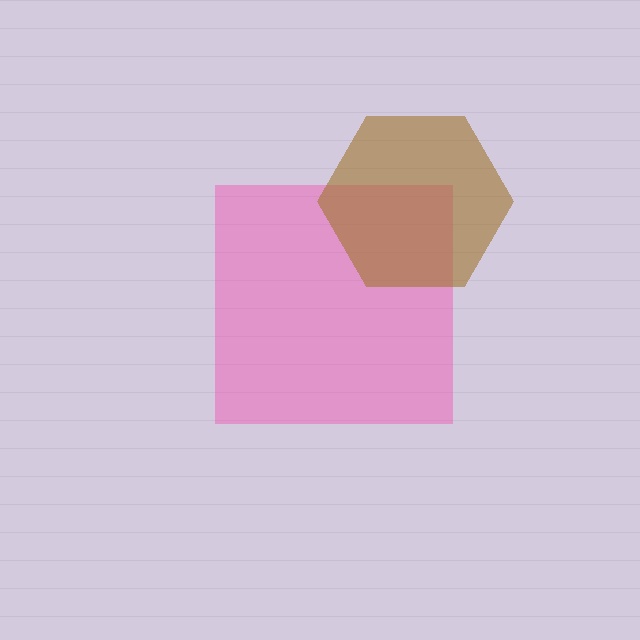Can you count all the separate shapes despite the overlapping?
Yes, there are 2 separate shapes.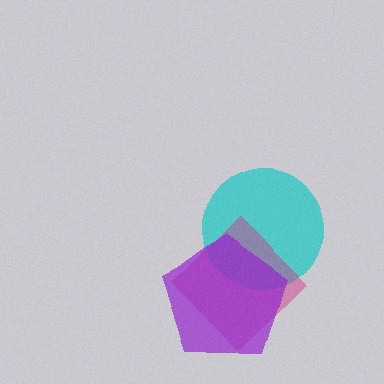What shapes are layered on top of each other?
The layered shapes are: a cyan circle, a magenta diamond, a purple pentagon.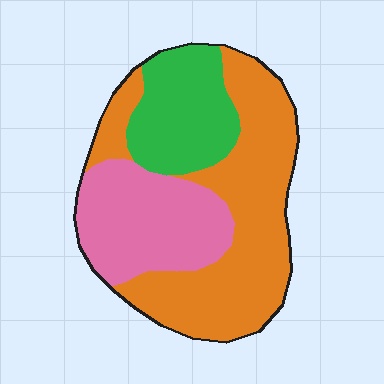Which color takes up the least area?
Green, at roughly 20%.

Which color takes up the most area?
Orange, at roughly 50%.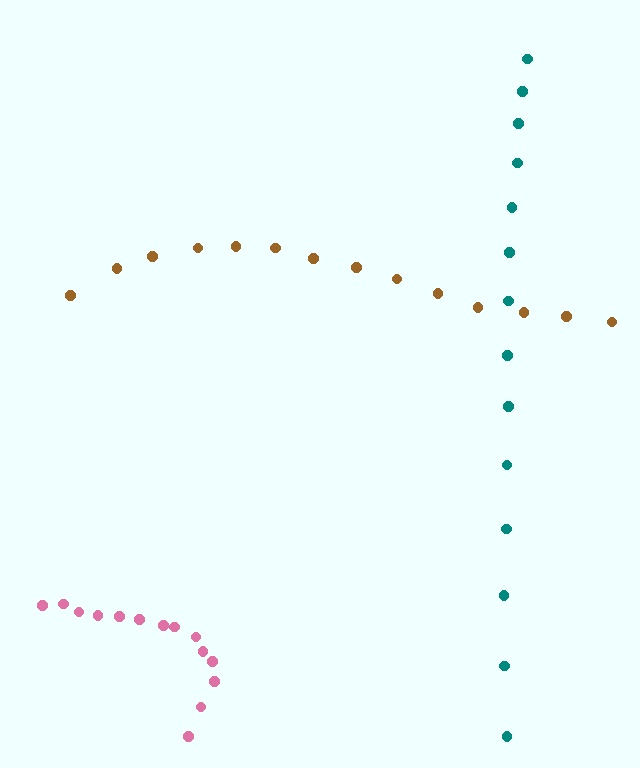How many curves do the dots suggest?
There are 3 distinct paths.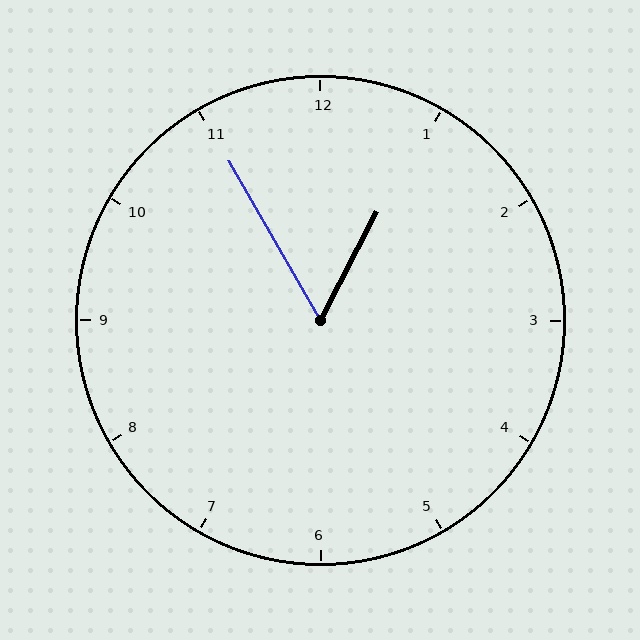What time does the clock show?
12:55.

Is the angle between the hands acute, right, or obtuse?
It is acute.